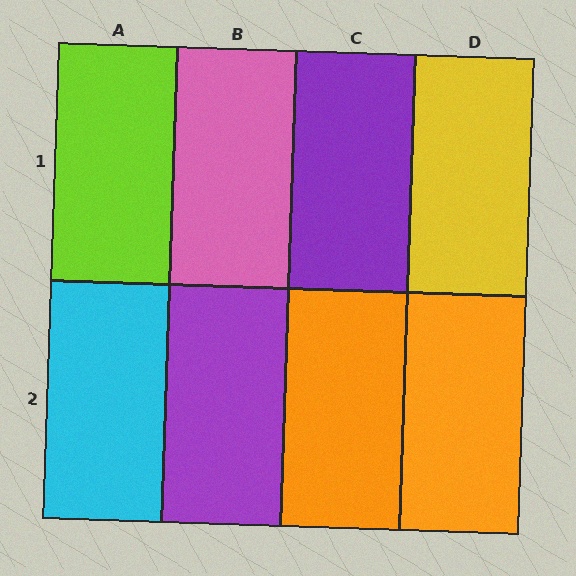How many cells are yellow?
1 cell is yellow.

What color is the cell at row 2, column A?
Cyan.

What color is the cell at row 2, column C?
Orange.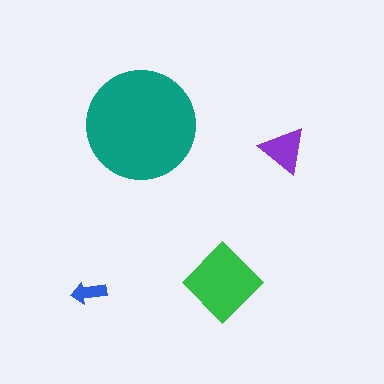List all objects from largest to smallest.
The teal circle, the green diamond, the purple triangle, the blue arrow.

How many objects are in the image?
There are 4 objects in the image.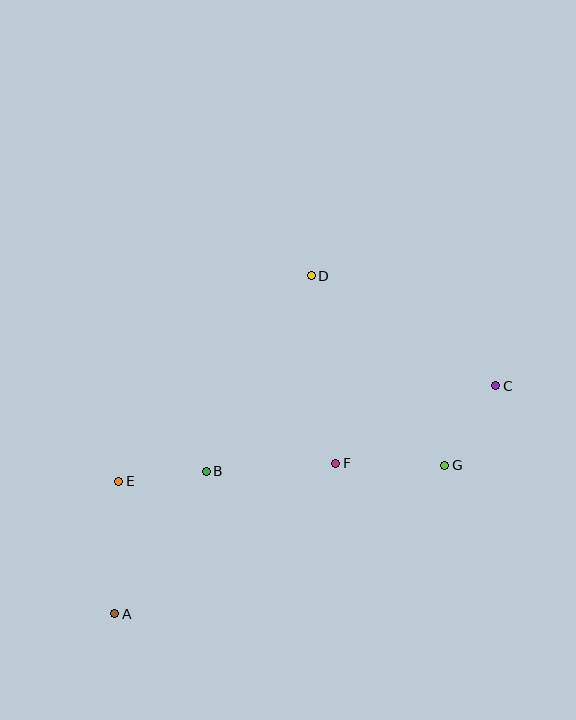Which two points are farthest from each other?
Points A and C are farthest from each other.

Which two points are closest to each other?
Points B and E are closest to each other.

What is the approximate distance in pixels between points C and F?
The distance between C and F is approximately 178 pixels.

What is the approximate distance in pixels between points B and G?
The distance between B and G is approximately 238 pixels.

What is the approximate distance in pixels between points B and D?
The distance between B and D is approximately 222 pixels.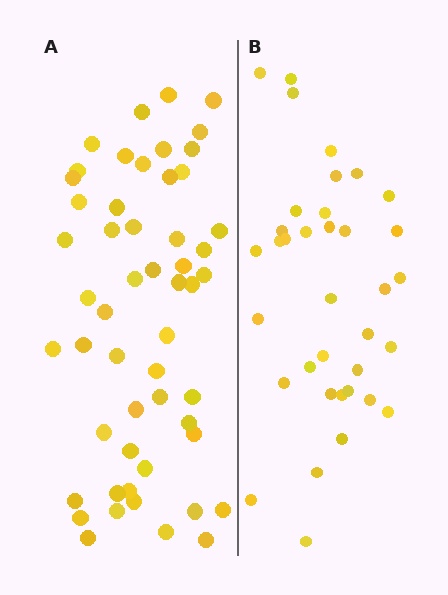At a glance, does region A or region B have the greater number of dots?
Region A (the left region) has more dots.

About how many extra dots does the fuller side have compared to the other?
Region A has approximately 15 more dots than region B.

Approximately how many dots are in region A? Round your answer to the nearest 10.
About 50 dots. (The exact count is 53, which rounds to 50.)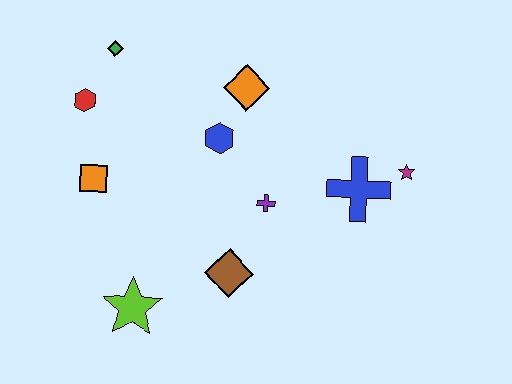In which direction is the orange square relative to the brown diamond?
The orange square is to the left of the brown diamond.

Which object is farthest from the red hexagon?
The magenta star is farthest from the red hexagon.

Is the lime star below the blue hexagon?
Yes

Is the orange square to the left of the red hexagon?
No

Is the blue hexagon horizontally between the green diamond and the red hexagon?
No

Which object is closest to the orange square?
The red hexagon is closest to the orange square.